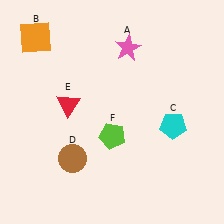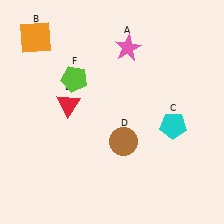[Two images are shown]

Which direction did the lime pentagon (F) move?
The lime pentagon (F) moved up.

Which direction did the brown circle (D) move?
The brown circle (D) moved right.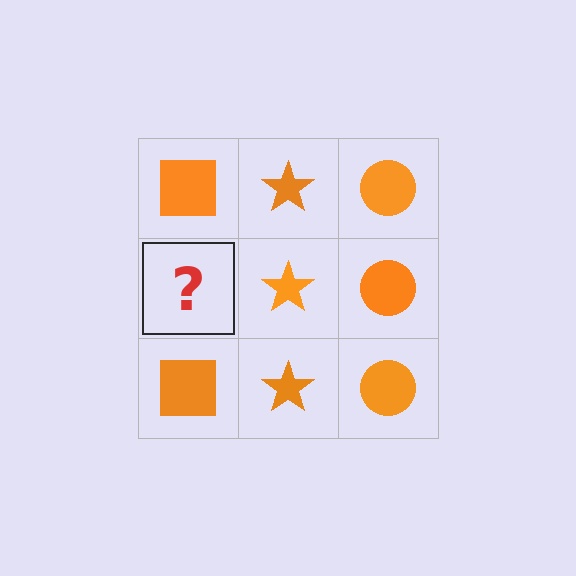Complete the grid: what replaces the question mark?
The question mark should be replaced with an orange square.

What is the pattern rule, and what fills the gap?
The rule is that each column has a consistent shape. The gap should be filled with an orange square.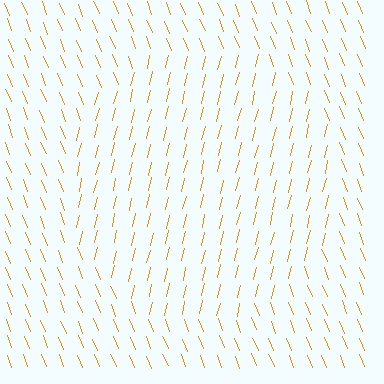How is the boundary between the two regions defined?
The boundary is defined purely by a change in line orientation (approximately 36 degrees difference). All lines are the same color and thickness.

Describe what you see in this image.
The image is filled with small orange line segments. A circle region in the image has lines oriented differently from the surrounding lines, creating a visible texture boundary.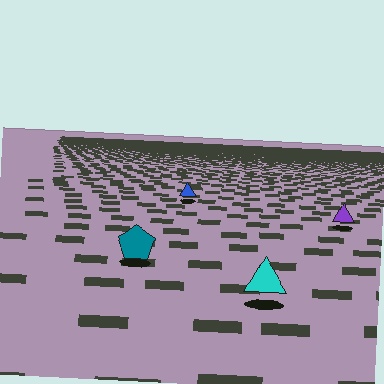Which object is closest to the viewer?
The cyan triangle is closest. The texture marks near it are larger and more spread out.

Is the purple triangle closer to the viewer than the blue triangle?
Yes. The purple triangle is closer — you can tell from the texture gradient: the ground texture is coarser near it.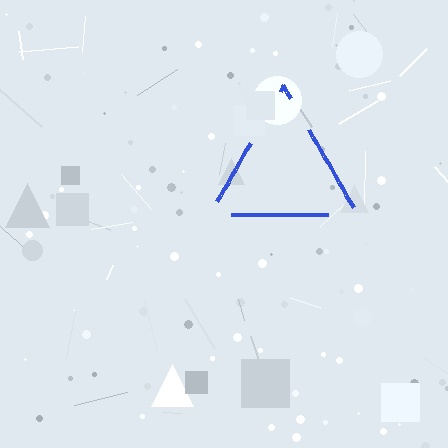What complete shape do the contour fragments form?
The contour fragments form a triangle.